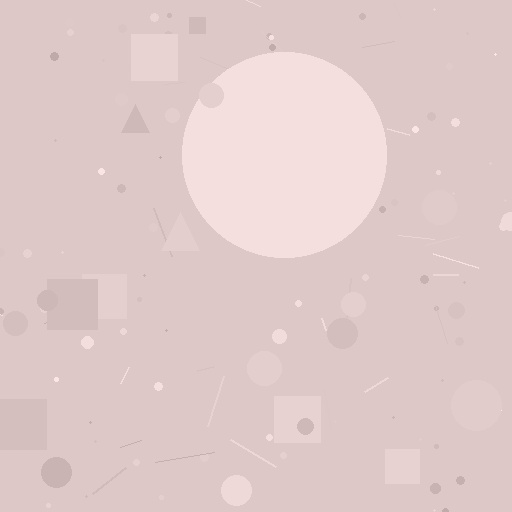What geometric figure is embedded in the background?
A circle is embedded in the background.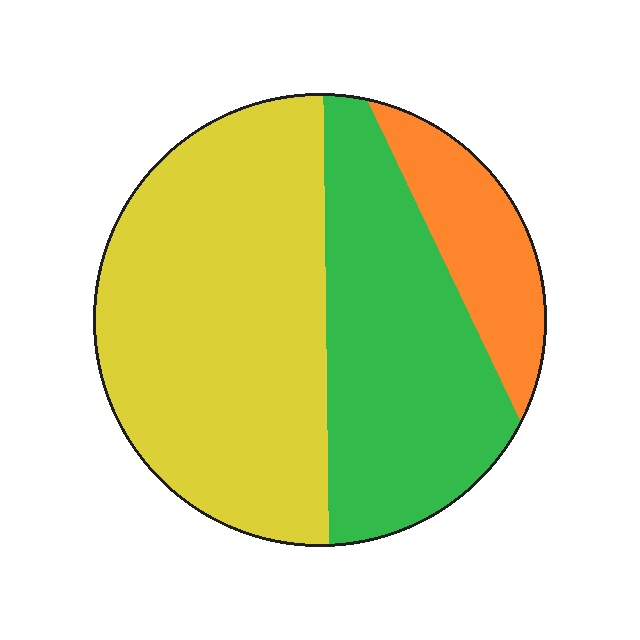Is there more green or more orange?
Green.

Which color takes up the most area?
Yellow, at roughly 50%.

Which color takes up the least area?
Orange, at roughly 15%.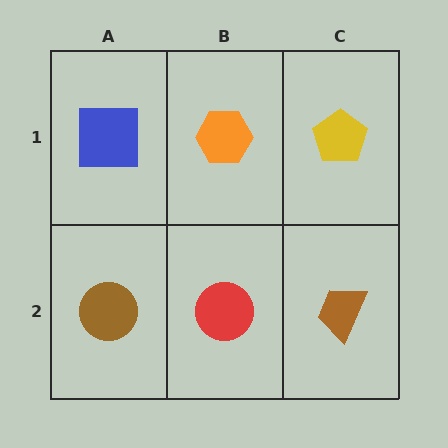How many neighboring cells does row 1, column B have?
3.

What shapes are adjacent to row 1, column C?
A brown trapezoid (row 2, column C), an orange hexagon (row 1, column B).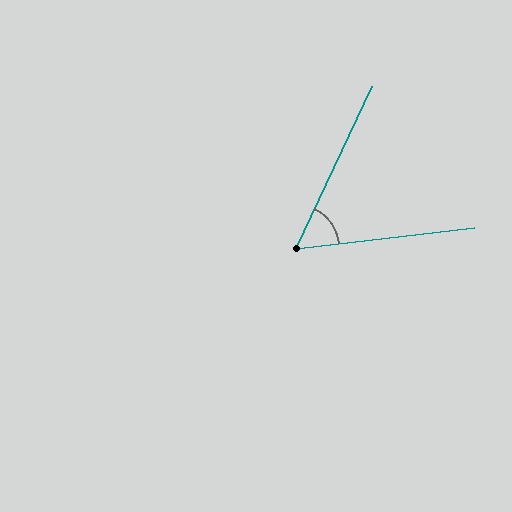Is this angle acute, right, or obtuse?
It is acute.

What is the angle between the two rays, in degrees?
Approximately 58 degrees.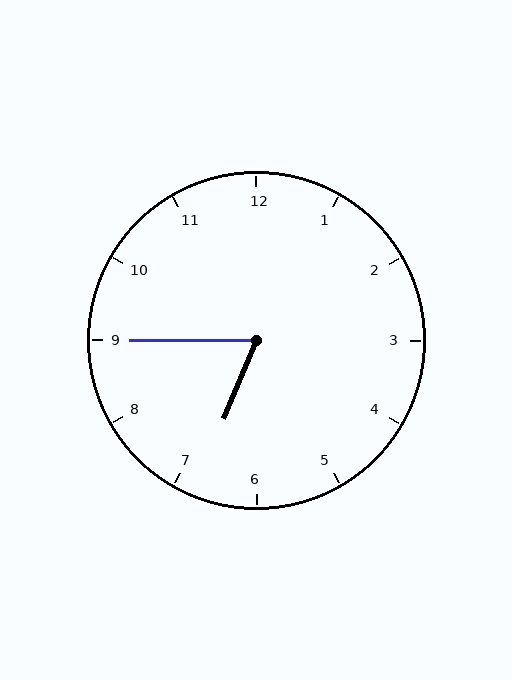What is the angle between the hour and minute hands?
Approximately 68 degrees.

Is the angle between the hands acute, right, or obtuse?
It is acute.